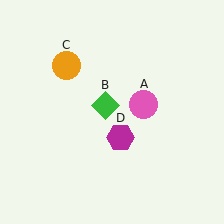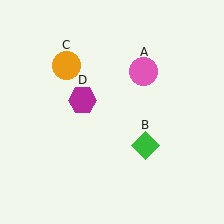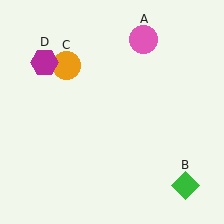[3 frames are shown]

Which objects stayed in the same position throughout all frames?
Orange circle (object C) remained stationary.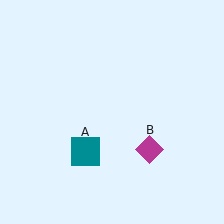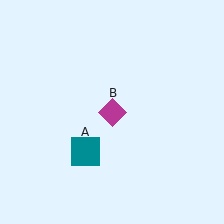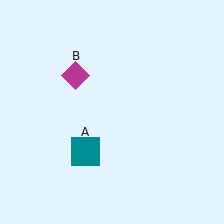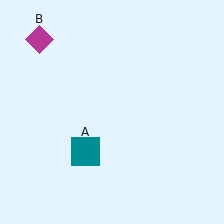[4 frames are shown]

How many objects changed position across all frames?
1 object changed position: magenta diamond (object B).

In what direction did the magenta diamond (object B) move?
The magenta diamond (object B) moved up and to the left.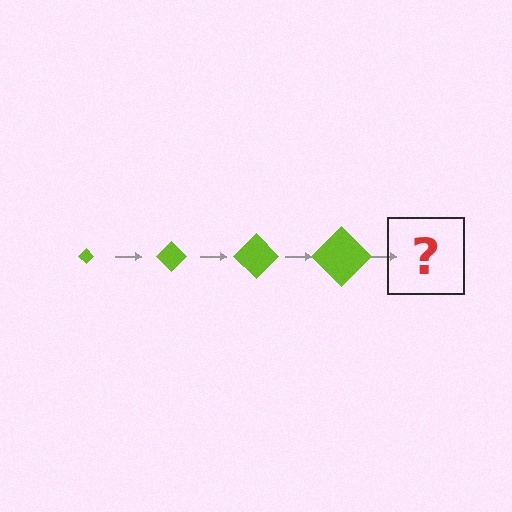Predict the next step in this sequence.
The next step is a lime diamond, larger than the previous one.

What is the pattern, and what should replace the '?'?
The pattern is that the diamond gets progressively larger each step. The '?' should be a lime diamond, larger than the previous one.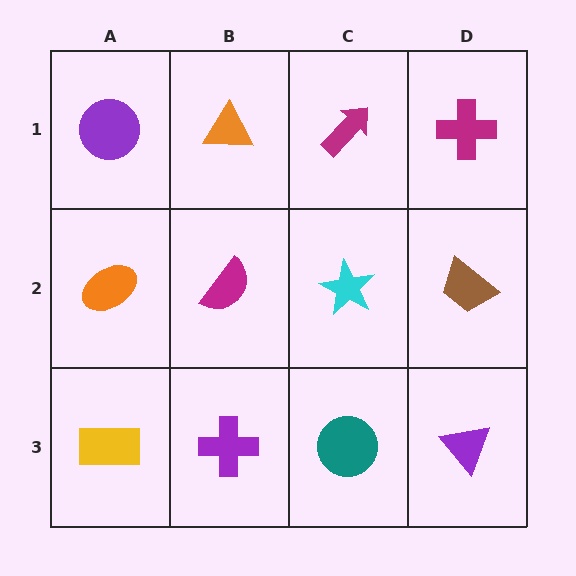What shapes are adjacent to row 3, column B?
A magenta semicircle (row 2, column B), a yellow rectangle (row 3, column A), a teal circle (row 3, column C).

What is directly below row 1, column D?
A brown trapezoid.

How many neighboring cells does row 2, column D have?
3.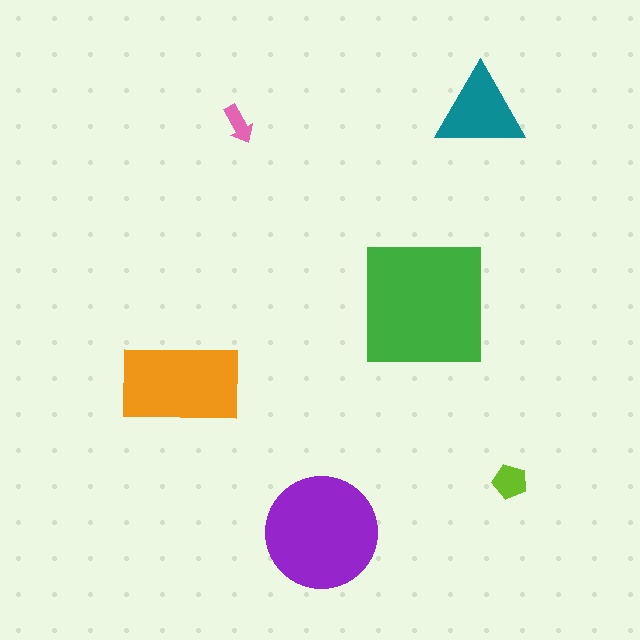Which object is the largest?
The green square.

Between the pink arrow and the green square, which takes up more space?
The green square.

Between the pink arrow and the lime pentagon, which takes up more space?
The lime pentagon.